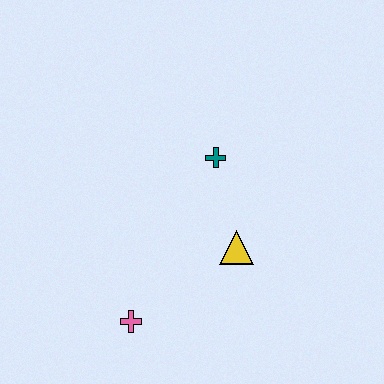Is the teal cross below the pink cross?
No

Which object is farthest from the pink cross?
The teal cross is farthest from the pink cross.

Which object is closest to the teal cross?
The yellow triangle is closest to the teal cross.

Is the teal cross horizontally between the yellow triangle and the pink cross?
Yes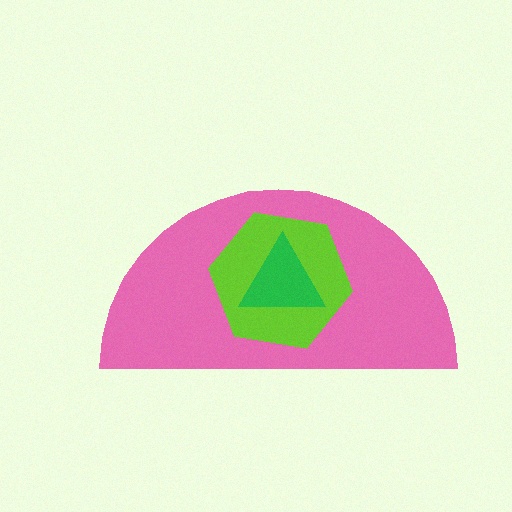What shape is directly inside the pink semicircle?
The lime hexagon.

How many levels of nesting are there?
3.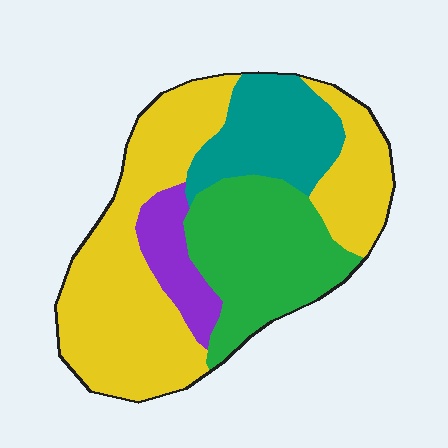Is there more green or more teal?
Green.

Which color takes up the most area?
Yellow, at roughly 50%.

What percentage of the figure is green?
Green covers about 25% of the figure.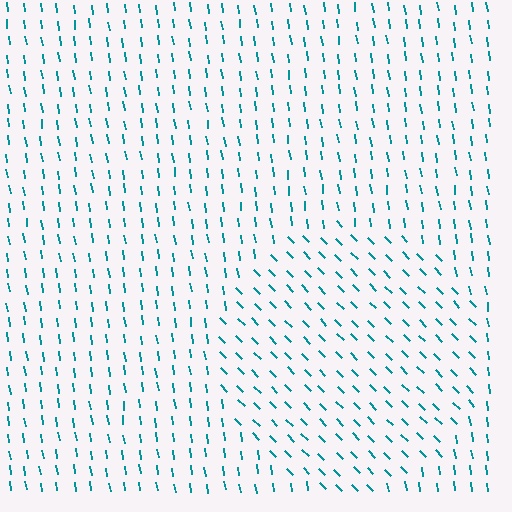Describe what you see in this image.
The image is filled with small teal line segments. A circle region in the image has lines oriented differently from the surrounding lines, creating a visible texture boundary.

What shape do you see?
I see a circle.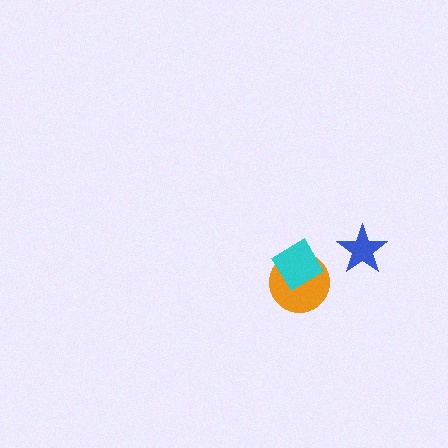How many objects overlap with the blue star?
0 objects overlap with the blue star.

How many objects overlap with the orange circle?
1 object overlaps with the orange circle.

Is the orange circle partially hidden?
Yes, it is partially covered by another shape.